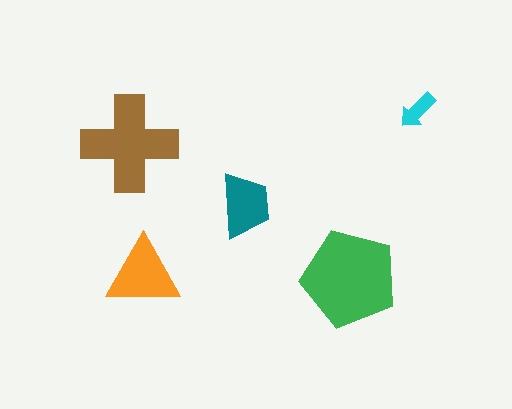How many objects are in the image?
There are 5 objects in the image.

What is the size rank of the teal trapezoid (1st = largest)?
4th.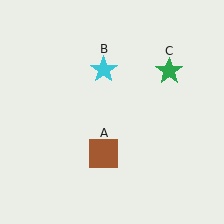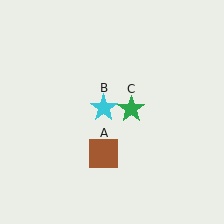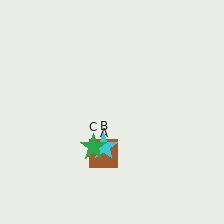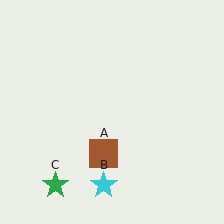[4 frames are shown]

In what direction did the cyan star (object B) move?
The cyan star (object B) moved down.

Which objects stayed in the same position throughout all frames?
Brown square (object A) remained stationary.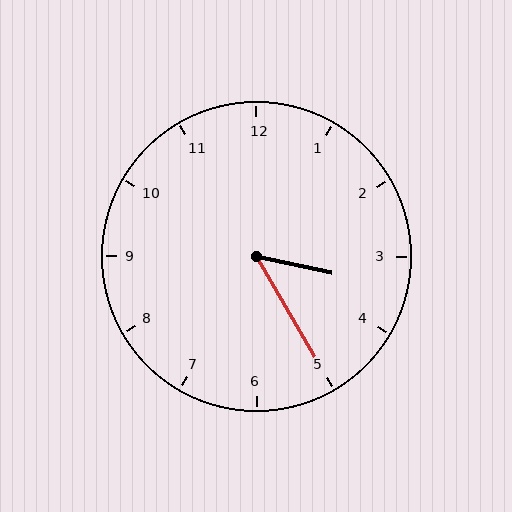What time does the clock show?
3:25.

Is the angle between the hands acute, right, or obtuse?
It is acute.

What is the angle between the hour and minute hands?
Approximately 48 degrees.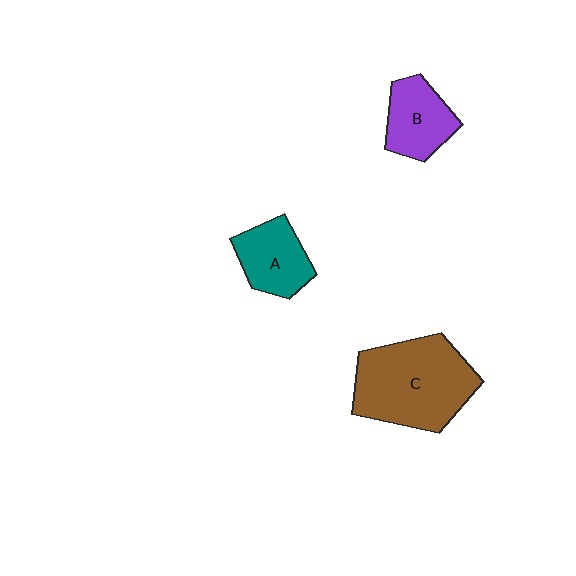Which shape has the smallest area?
Shape A (teal).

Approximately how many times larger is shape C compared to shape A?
Approximately 2.1 times.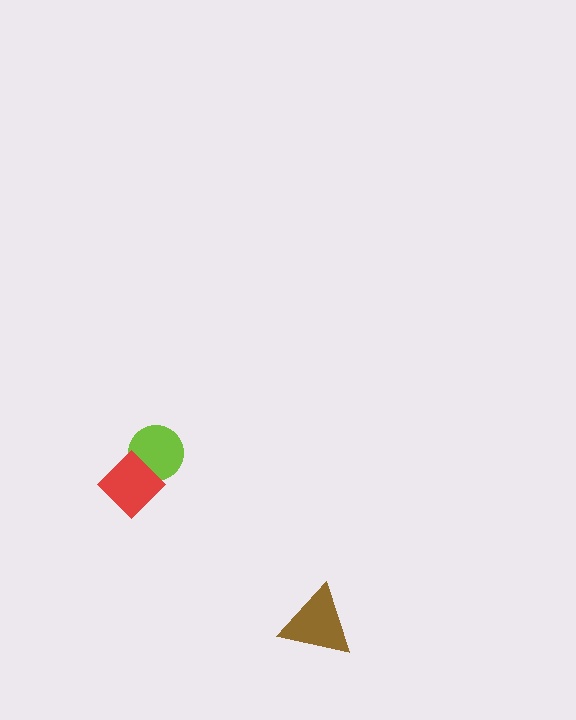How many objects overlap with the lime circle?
1 object overlaps with the lime circle.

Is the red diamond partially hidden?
No, no other shape covers it.